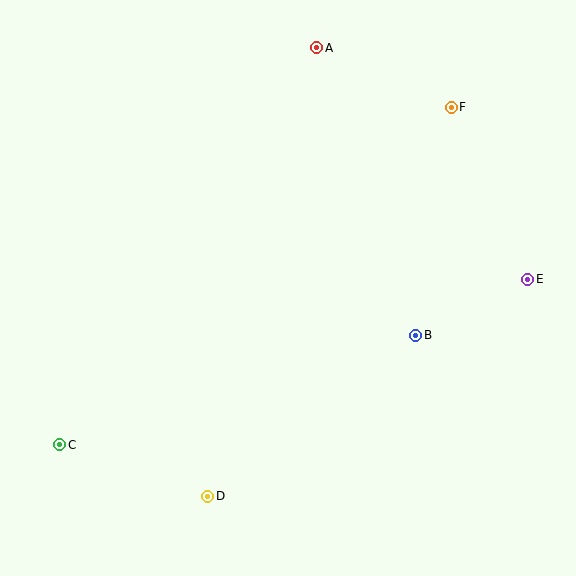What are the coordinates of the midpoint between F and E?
The midpoint between F and E is at (489, 193).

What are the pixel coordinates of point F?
Point F is at (451, 107).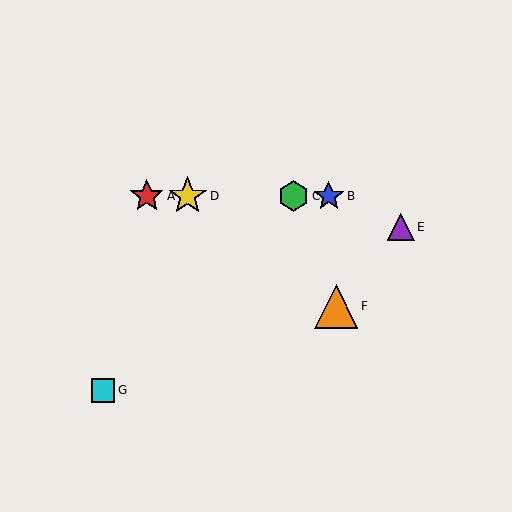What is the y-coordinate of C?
Object C is at y≈196.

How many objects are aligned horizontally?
4 objects (A, B, C, D) are aligned horizontally.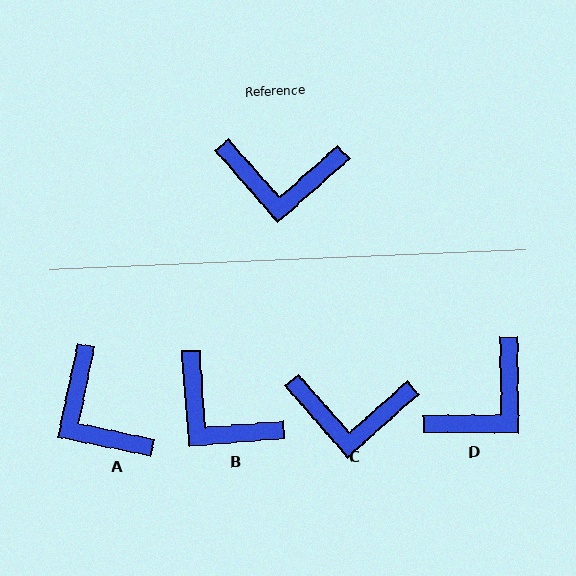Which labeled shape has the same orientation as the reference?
C.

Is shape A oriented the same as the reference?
No, it is off by about 53 degrees.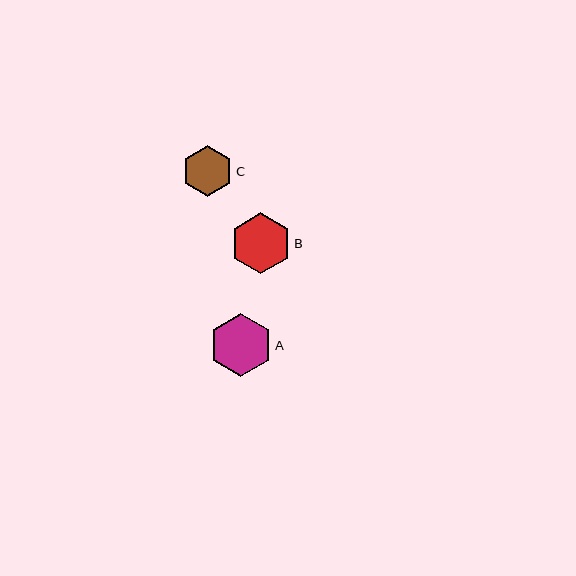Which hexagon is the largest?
Hexagon A is the largest with a size of approximately 63 pixels.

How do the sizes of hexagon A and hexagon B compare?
Hexagon A and hexagon B are approximately the same size.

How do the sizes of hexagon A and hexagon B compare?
Hexagon A and hexagon B are approximately the same size.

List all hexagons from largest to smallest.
From largest to smallest: A, B, C.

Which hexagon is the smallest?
Hexagon C is the smallest with a size of approximately 51 pixels.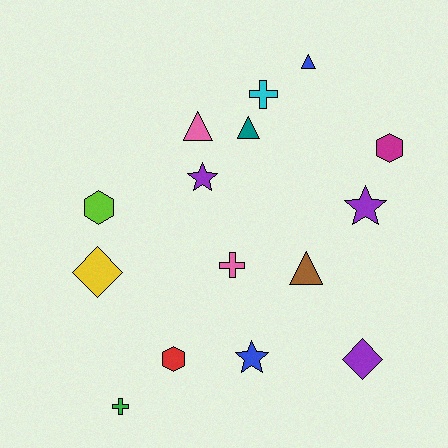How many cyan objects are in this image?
There is 1 cyan object.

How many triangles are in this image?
There are 4 triangles.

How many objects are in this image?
There are 15 objects.